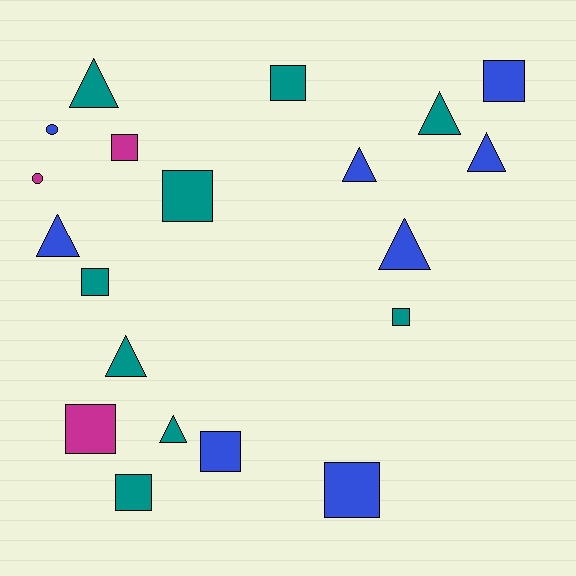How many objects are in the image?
There are 20 objects.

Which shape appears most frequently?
Square, with 10 objects.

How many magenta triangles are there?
There are no magenta triangles.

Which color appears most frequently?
Teal, with 9 objects.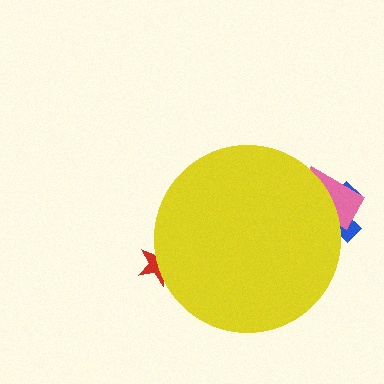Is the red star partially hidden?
Yes, the red star is partially hidden behind the yellow circle.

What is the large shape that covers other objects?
A yellow circle.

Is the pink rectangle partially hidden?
Yes, the pink rectangle is partially hidden behind the yellow circle.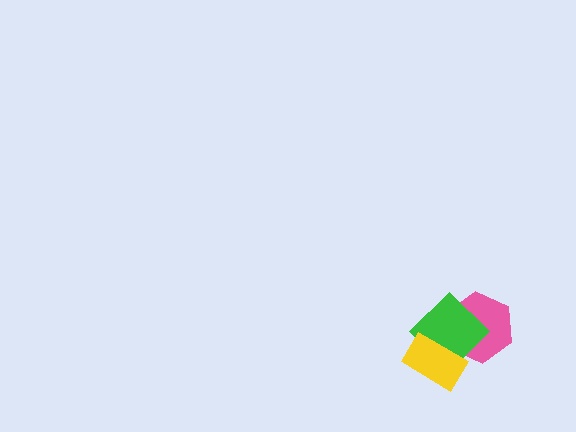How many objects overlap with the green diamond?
2 objects overlap with the green diamond.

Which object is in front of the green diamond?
The yellow rectangle is in front of the green diamond.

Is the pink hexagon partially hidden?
Yes, it is partially covered by another shape.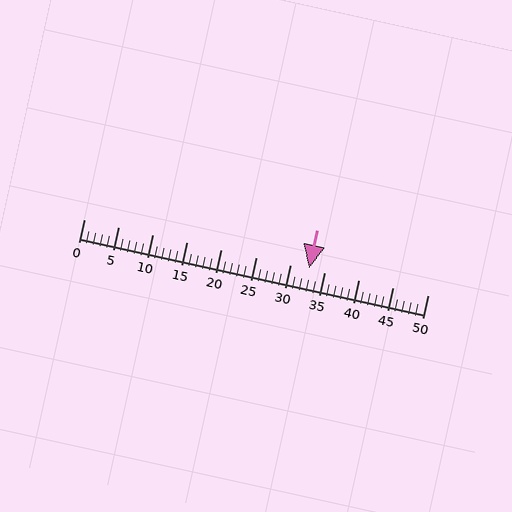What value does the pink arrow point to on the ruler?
The pink arrow points to approximately 33.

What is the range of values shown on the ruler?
The ruler shows values from 0 to 50.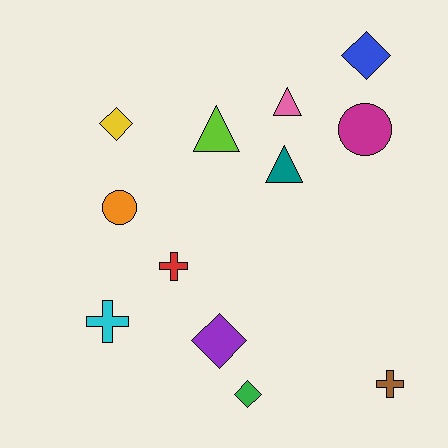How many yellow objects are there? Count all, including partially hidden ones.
There is 1 yellow object.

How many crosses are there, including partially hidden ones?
There are 3 crosses.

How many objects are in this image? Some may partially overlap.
There are 12 objects.